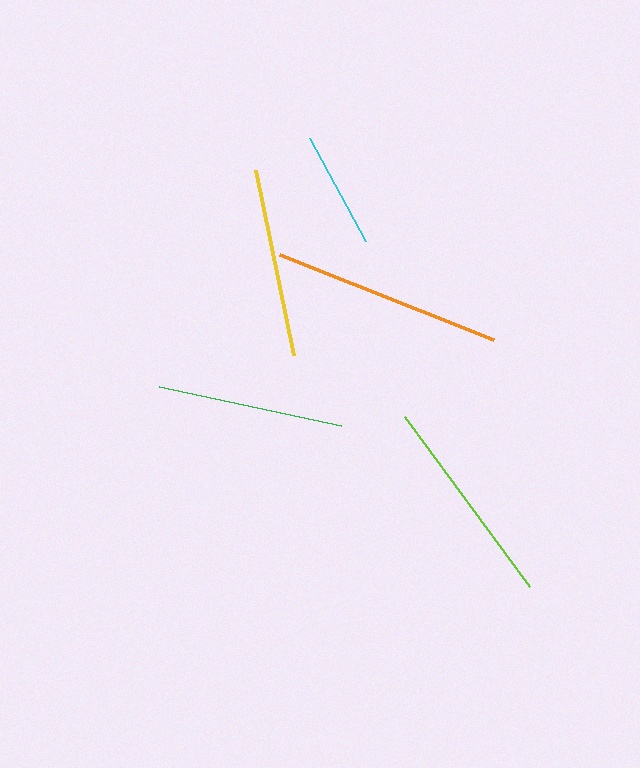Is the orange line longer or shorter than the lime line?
The orange line is longer than the lime line.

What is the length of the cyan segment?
The cyan segment is approximately 117 pixels long.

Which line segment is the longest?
The orange line is the longest at approximately 229 pixels.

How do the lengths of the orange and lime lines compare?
The orange and lime lines are approximately the same length.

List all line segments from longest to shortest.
From longest to shortest: orange, lime, yellow, green, cyan.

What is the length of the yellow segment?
The yellow segment is approximately 189 pixels long.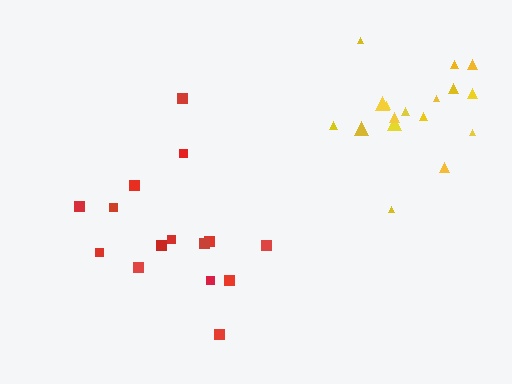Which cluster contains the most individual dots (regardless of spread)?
Yellow (17).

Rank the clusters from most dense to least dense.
yellow, red.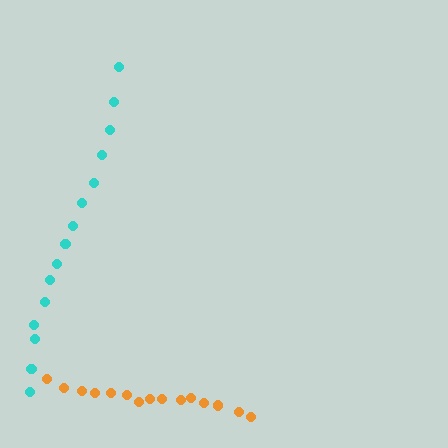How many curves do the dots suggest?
There are 2 distinct paths.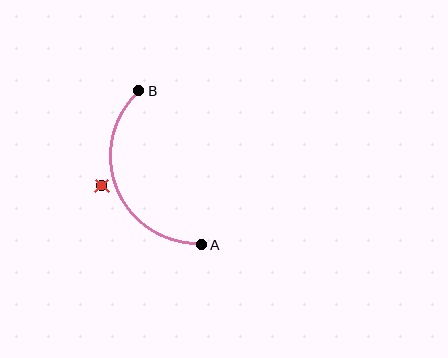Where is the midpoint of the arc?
The arc midpoint is the point on the curve farthest from the straight line joining A and B. It sits to the left of that line.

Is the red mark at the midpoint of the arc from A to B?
No — the red mark does not lie on the arc at all. It sits slightly outside the curve.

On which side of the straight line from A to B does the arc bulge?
The arc bulges to the left of the straight line connecting A and B.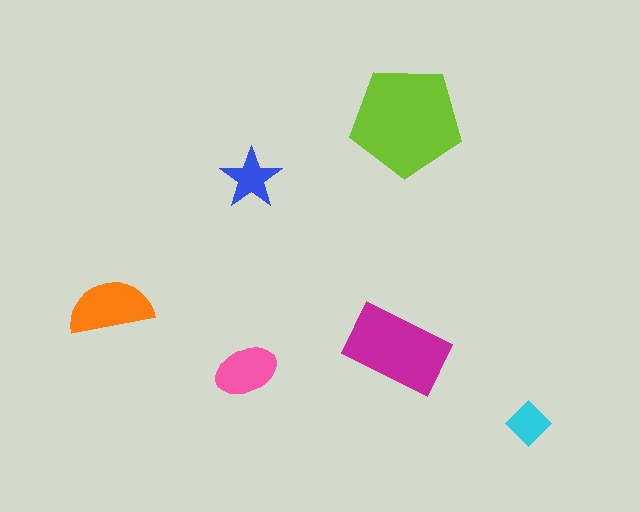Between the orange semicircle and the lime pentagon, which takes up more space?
The lime pentagon.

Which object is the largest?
The lime pentagon.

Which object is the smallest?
The cyan diamond.